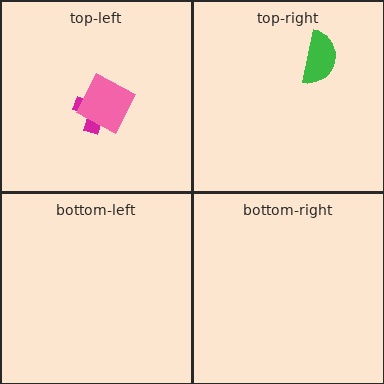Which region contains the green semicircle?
The top-right region.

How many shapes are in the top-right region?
1.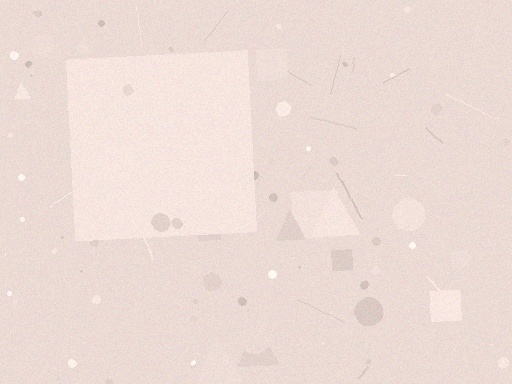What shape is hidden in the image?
A square is hidden in the image.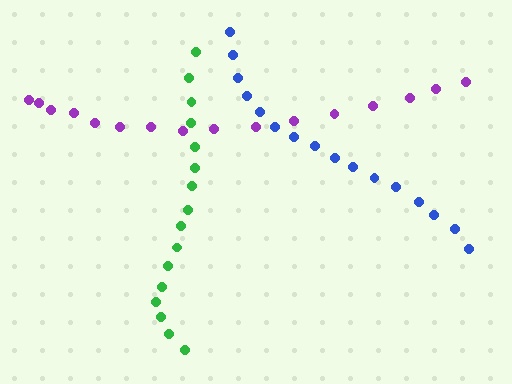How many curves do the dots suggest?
There are 3 distinct paths.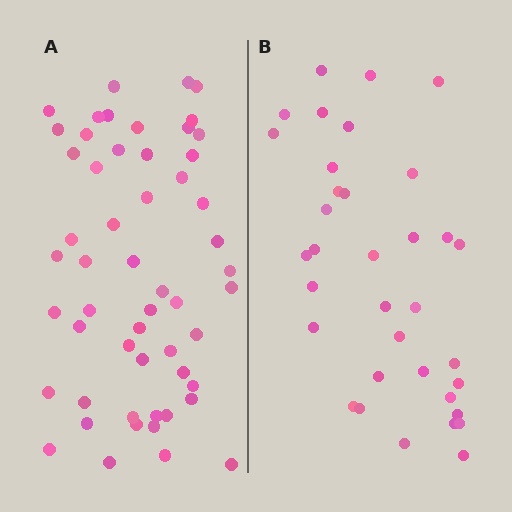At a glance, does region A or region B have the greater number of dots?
Region A (the left region) has more dots.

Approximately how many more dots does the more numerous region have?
Region A has approximately 20 more dots than region B.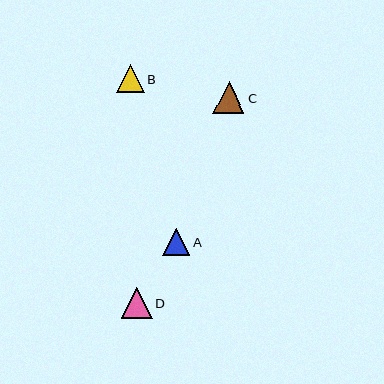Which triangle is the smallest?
Triangle A is the smallest with a size of approximately 27 pixels.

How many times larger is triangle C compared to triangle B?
Triangle C is approximately 1.1 times the size of triangle B.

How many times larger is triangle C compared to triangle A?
Triangle C is approximately 1.2 times the size of triangle A.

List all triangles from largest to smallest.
From largest to smallest: C, D, B, A.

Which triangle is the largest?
Triangle C is the largest with a size of approximately 32 pixels.